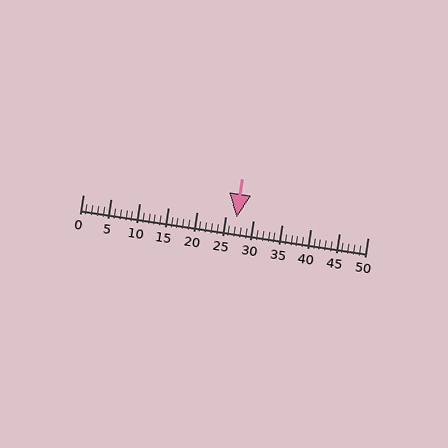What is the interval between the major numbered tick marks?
The major tick marks are spaced 5 units apart.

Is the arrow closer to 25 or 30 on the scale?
The arrow is closer to 25.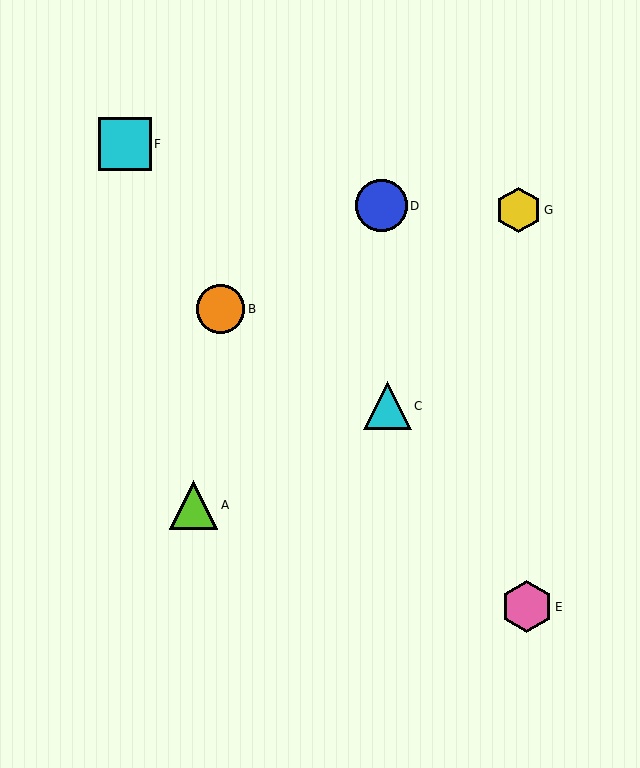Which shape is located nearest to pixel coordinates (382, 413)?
The cyan triangle (labeled C) at (387, 406) is nearest to that location.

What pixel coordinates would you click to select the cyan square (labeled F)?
Click at (125, 144) to select the cyan square F.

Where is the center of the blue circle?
The center of the blue circle is at (381, 206).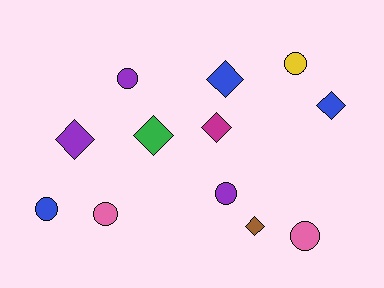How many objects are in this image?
There are 12 objects.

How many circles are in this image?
There are 6 circles.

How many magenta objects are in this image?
There is 1 magenta object.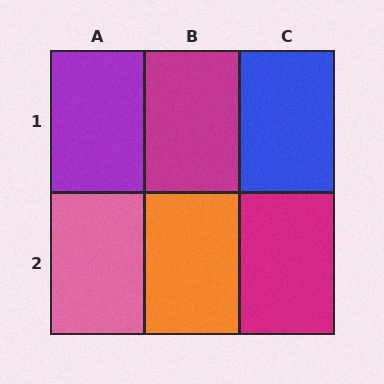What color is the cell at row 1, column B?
Magenta.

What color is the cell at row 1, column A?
Purple.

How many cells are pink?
1 cell is pink.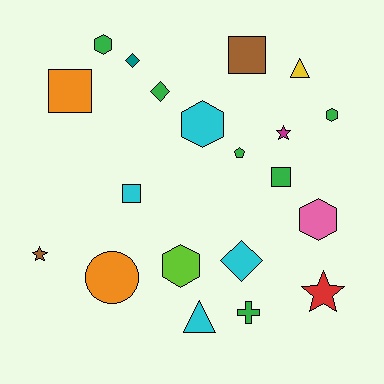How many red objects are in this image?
There is 1 red object.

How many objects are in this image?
There are 20 objects.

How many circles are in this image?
There is 1 circle.